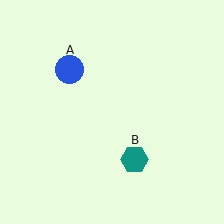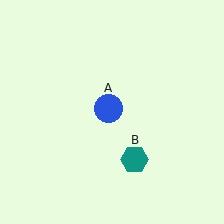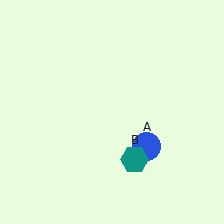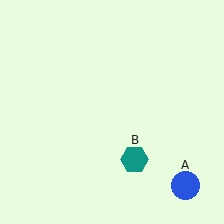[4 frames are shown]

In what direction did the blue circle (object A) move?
The blue circle (object A) moved down and to the right.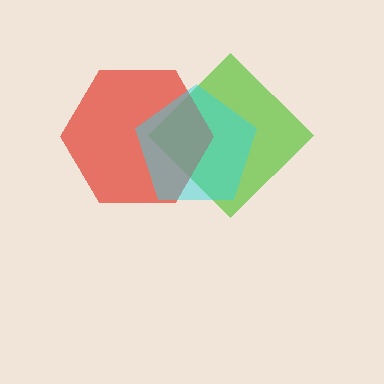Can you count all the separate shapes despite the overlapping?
Yes, there are 3 separate shapes.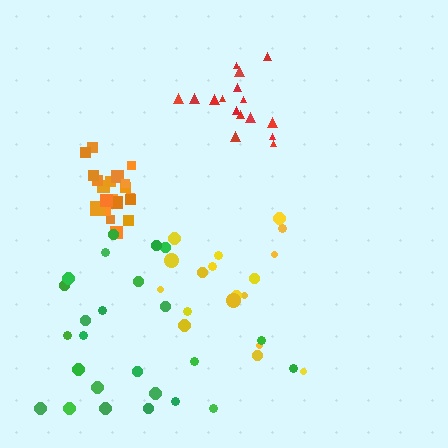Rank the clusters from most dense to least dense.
orange, red, yellow, green.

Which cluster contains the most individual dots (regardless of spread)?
Green (25).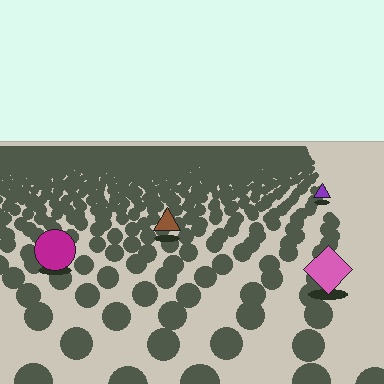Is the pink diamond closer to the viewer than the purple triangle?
Yes. The pink diamond is closer — you can tell from the texture gradient: the ground texture is coarser near it.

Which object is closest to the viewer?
The pink diamond is closest. The texture marks near it are larger and more spread out.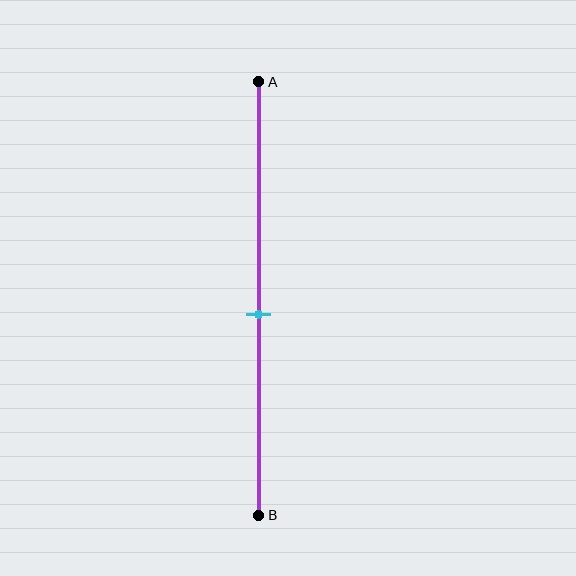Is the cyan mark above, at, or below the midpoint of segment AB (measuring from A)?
The cyan mark is below the midpoint of segment AB.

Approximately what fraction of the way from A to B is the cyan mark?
The cyan mark is approximately 55% of the way from A to B.